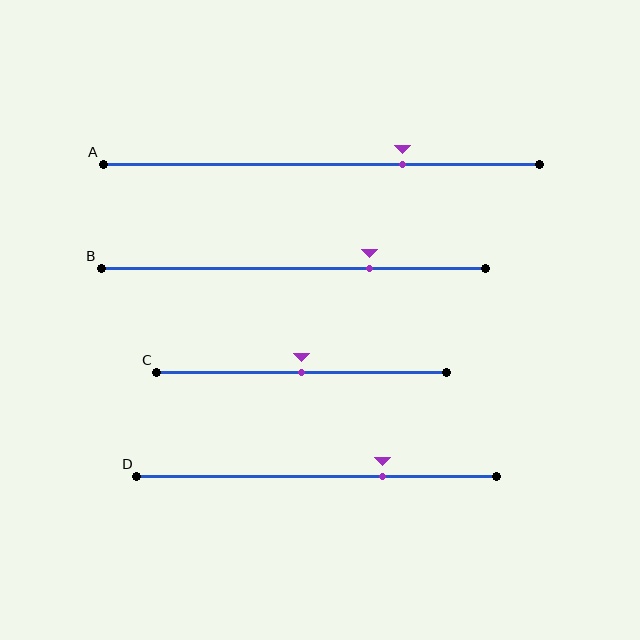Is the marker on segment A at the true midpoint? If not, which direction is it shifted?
No, the marker on segment A is shifted to the right by about 19% of the segment length.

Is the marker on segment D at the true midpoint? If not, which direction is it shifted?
No, the marker on segment D is shifted to the right by about 18% of the segment length.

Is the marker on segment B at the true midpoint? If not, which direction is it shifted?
No, the marker on segment B is shifted to the right by about 20% of the segment length.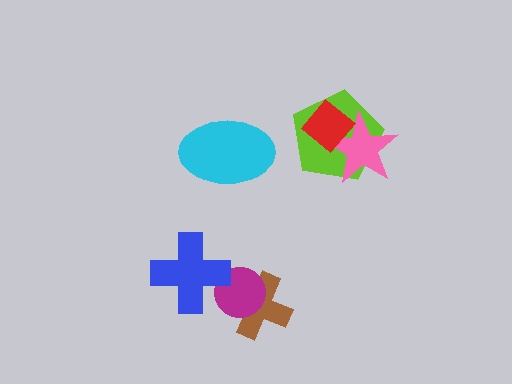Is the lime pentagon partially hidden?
Yes, it is partially covered by another shape.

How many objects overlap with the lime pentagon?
2 objects overlap with the lime pentagon.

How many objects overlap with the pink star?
2 objects overlap with the pink star.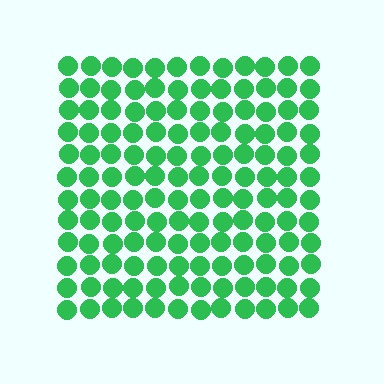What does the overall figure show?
The overall figure shows a square.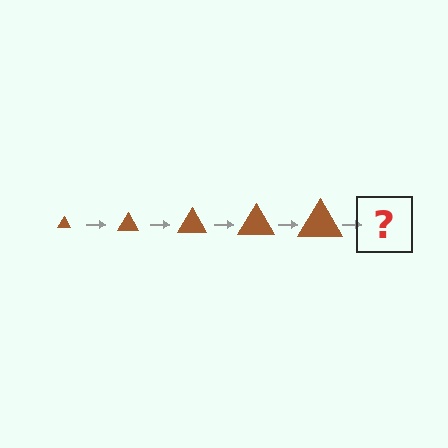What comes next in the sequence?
The next element should be a brown triangle, larger than the previous one.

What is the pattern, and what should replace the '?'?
The pattern is that the triangle gets progressively larger each step. The '?' should be a brown triangle, larger than the previous one.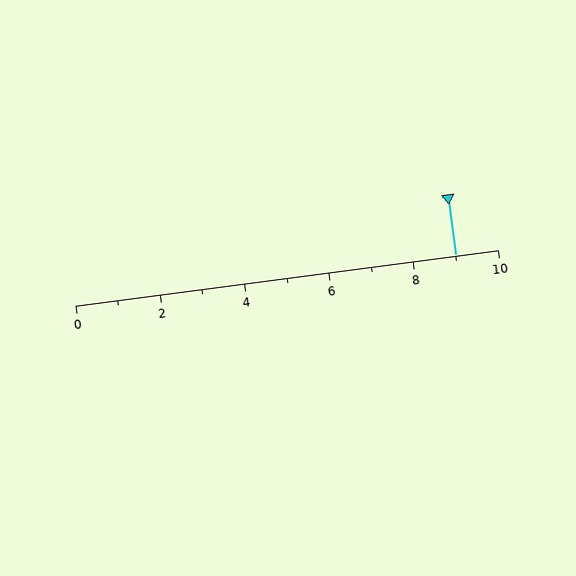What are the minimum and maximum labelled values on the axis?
The axis runs from 0 to 10.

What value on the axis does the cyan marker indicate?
The marker indicates approximately 9.